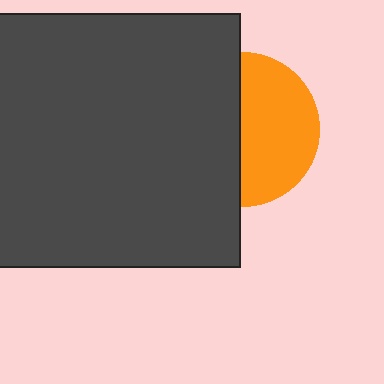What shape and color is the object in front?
The object in front is a dark gray square.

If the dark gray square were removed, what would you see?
You would see the complete orange circle.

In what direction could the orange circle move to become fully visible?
The orange circle could move right. That would shift it out from behind the dark gray square entirely.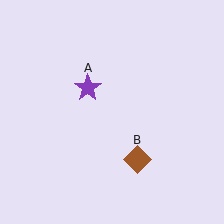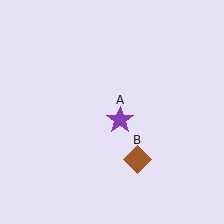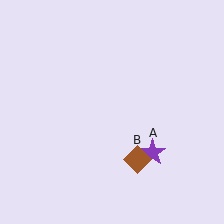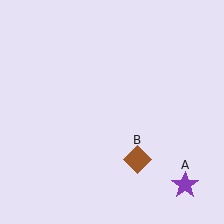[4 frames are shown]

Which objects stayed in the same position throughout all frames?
Brown diamond (object B) remained stationary.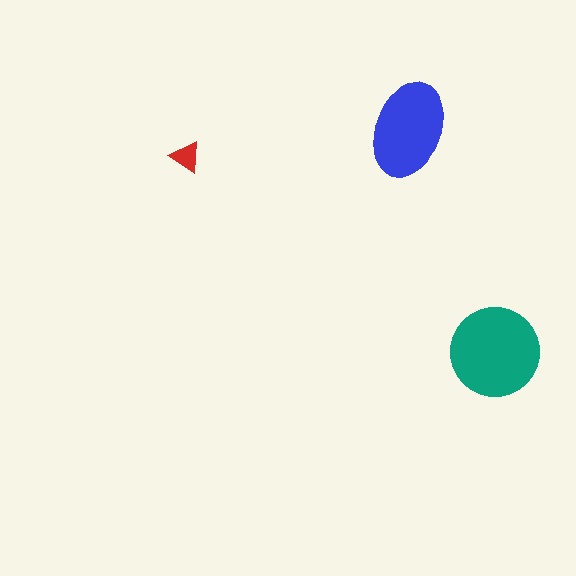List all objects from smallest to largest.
The red triangle, the blue ellipse, the teal circle.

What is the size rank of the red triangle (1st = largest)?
3rd.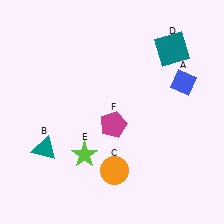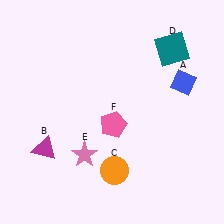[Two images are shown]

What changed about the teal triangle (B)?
In Image 1, B is teal. In Image 2, it changed to magenta.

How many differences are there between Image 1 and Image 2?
There are 3 differences between the two images.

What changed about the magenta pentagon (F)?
In Image 1, F is magenta. In Image 2, it changed to pink.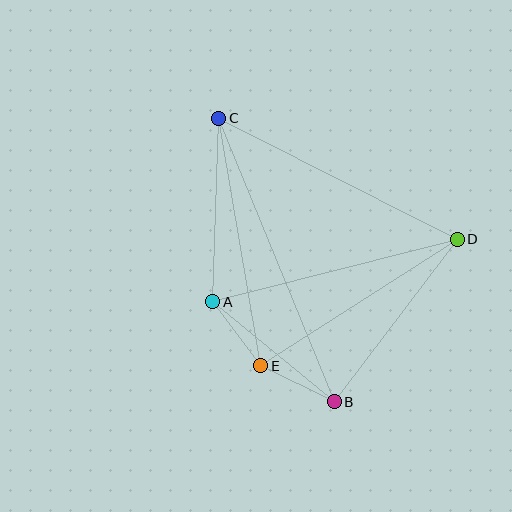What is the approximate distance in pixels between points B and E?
The distance between B and E is approximately 82 pixels.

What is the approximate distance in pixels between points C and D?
The distance between C and D is approximately 268 pixels.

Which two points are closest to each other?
Points A and E are closest to each other.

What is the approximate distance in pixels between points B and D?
The distance between B and D is approximately 204 pixels.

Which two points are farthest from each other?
Points B and C are farthest from each other.